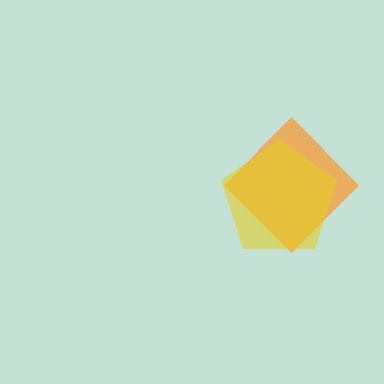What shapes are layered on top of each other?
The layered shapes are: an orange diamond, a yellow pentagon.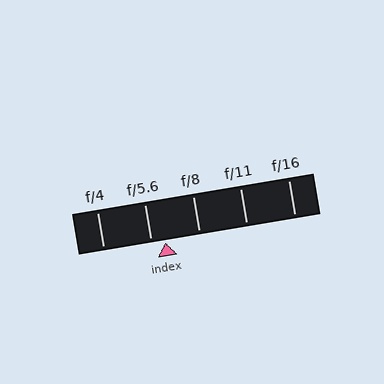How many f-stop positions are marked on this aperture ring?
There are 5 f-stop positions marked.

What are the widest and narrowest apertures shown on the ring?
The widest aperture shown is f/4 and the narrowest is f/16.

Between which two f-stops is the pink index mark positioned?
The index mark is between f/5.6 and f/8.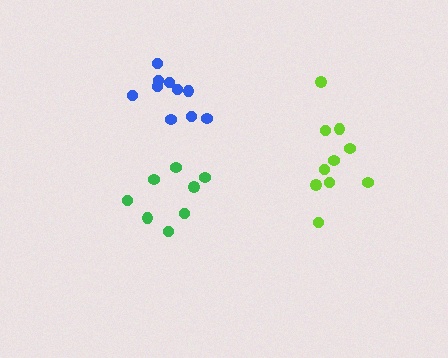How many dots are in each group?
Group 1: 10 dots, Group 2: 8 dots, Group 3: 10 dots (28 total).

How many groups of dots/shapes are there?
There are 3 groups.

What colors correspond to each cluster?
The clusters are colored: lime, green, blue.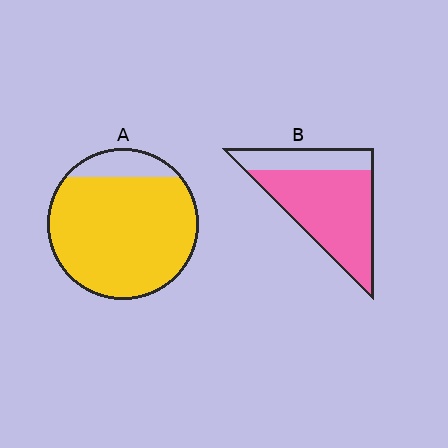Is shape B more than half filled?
Yes.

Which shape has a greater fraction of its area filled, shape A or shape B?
Shape A.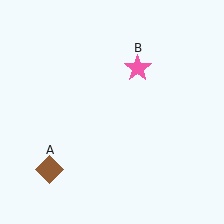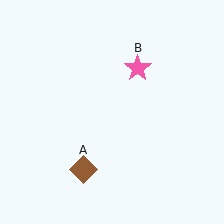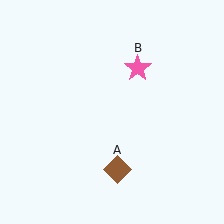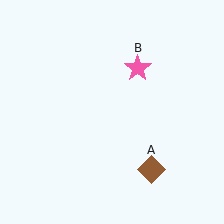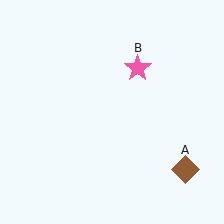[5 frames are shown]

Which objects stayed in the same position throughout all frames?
Pink star (object B) remained stationary.